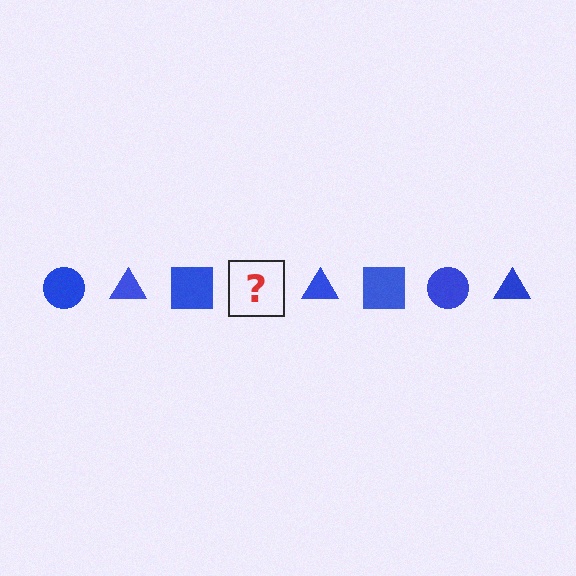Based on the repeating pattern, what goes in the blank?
The blank should be a blue circle.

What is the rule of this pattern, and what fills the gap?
The rule is that the pattern cycles through circle, triangle, square shapes in blue. The gap should be filled with a blue circle.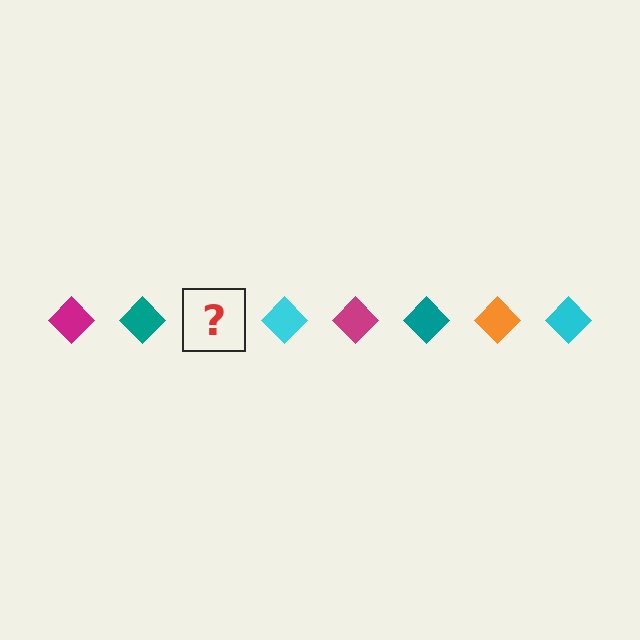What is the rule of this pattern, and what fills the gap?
The rule is that the pattern cycles through magenta, teal, orange, cyan diamonds. The gap should be filled with an orange diamond.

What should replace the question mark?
The question mark should be replaced with an orange diamond.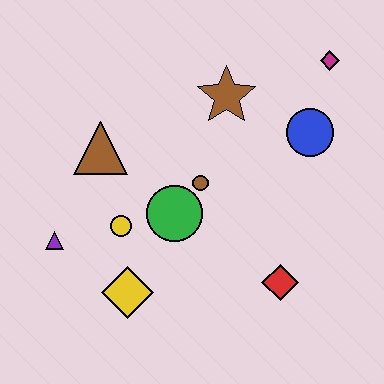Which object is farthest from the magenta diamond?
The purple triangle is farthest from the magenta diamond.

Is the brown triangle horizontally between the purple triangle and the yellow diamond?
Yes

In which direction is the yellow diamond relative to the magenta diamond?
The yellow diamond is below the magenta diamond.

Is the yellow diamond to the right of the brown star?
No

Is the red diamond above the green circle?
No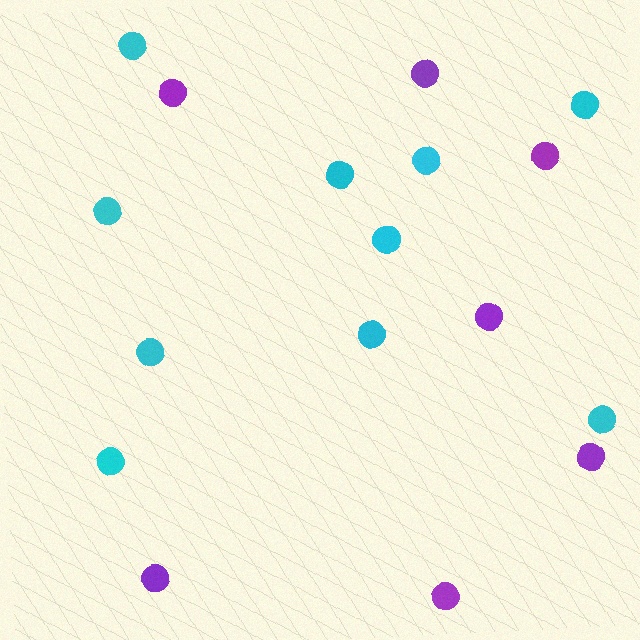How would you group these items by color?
There are 2 groups: one group of cyan circles (10) and one group of purple circles (7).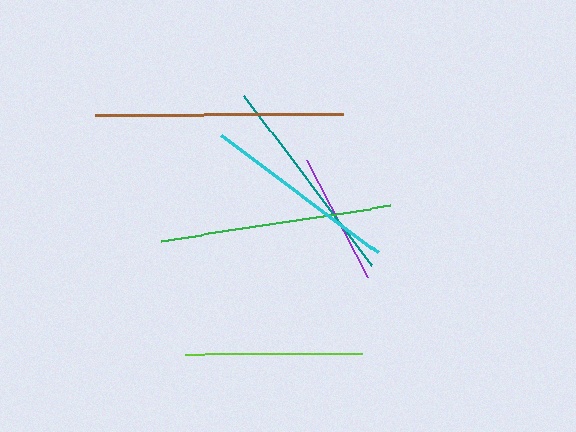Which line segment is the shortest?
The purple line is the shortest at approximately 132 pixels.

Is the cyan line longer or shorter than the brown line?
The brown line is longer than the cyan line.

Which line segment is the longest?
The brown line is the longest at approximately 249 pixels.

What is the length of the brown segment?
The brown segment is approximately 249 pixels long.